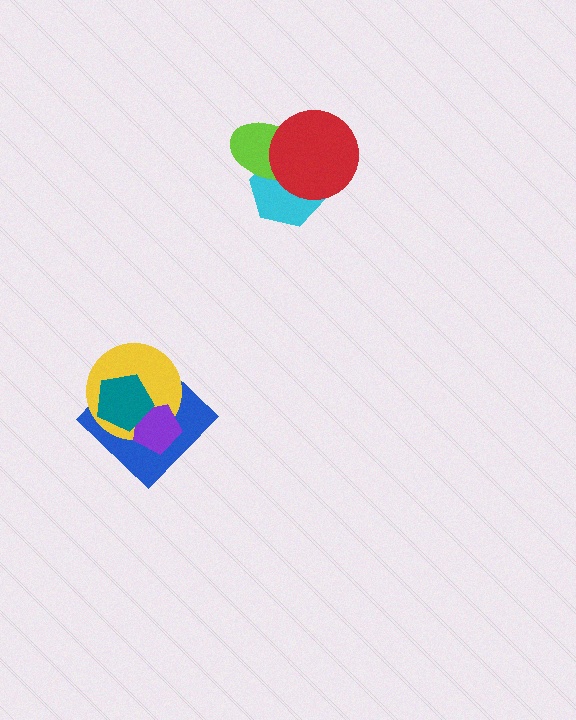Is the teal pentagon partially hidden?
No, no other shape covers it.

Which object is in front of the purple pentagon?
The teal pentagon is in front of the purple pentagon.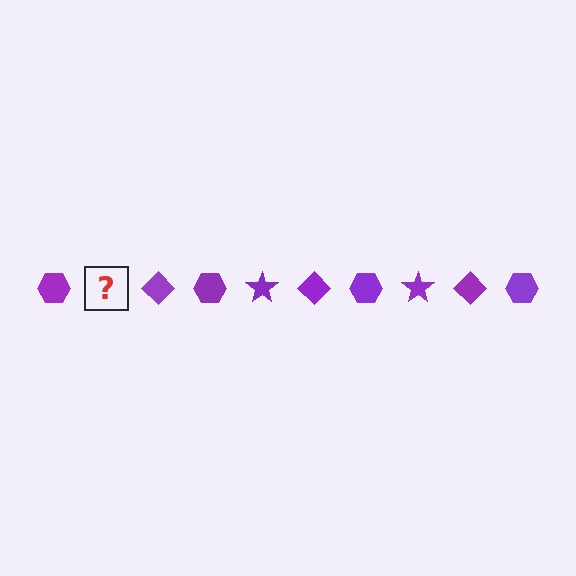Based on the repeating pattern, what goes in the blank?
The blank should be a purple star.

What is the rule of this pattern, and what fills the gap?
The rule is that the pattern cycles through hexagon, star, diamond shapes in purple. The gap should be filled with a purple star.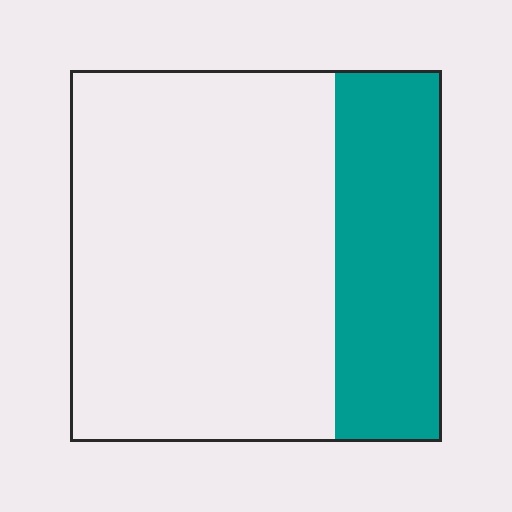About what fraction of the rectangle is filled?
About one quarter (1/4).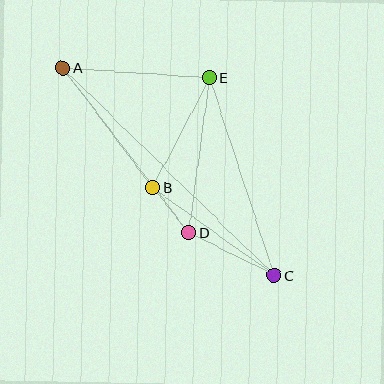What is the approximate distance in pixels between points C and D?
The distance between C and D is approximately 95 pixels.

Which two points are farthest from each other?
Points A and C are farthest from each other.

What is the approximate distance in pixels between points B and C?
The distance between B and C is approximately 150 pixels.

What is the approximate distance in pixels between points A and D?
The distance between A and D is approximately 208 pixels.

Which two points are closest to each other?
Points B and D are closest to each other.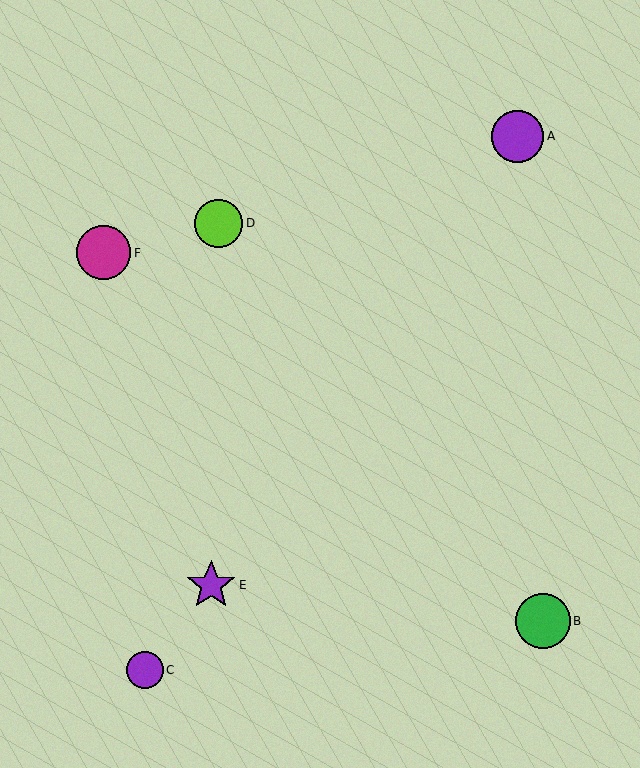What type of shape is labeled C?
Shape C is a purple circle.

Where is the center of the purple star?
The center of the purple star is at (211, 585).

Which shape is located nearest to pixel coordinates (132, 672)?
The purple circle (labeled C) at (145, 670) is nearest to that location.